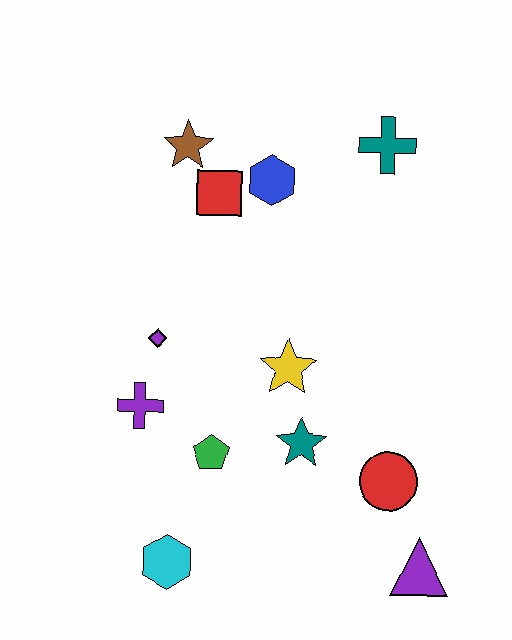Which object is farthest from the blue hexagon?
The purple triangle is farthest from the blue hexagon.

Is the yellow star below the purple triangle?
No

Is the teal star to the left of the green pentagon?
No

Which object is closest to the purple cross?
The purple diamond is closest to the purple cross.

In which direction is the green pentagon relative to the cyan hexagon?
The green pentagon is above the cyan hexagon.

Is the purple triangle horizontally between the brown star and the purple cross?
No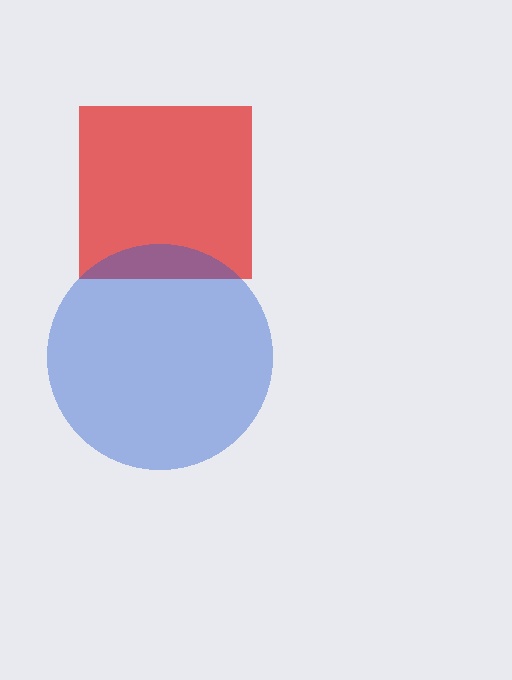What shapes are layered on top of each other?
The layered shapes are: a red square, a blue circle.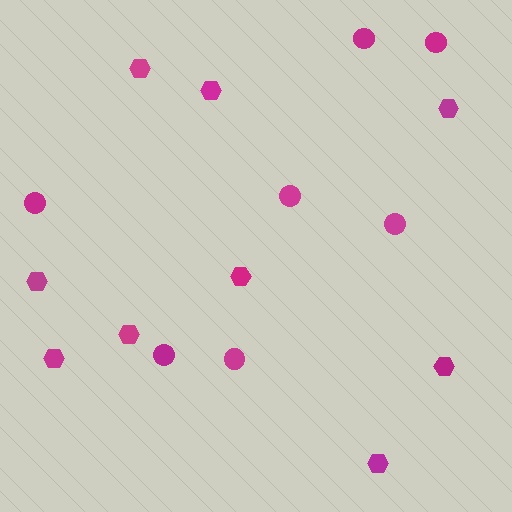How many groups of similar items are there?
There are 2 groups: one group of circles (7) and one group of hexagons (9).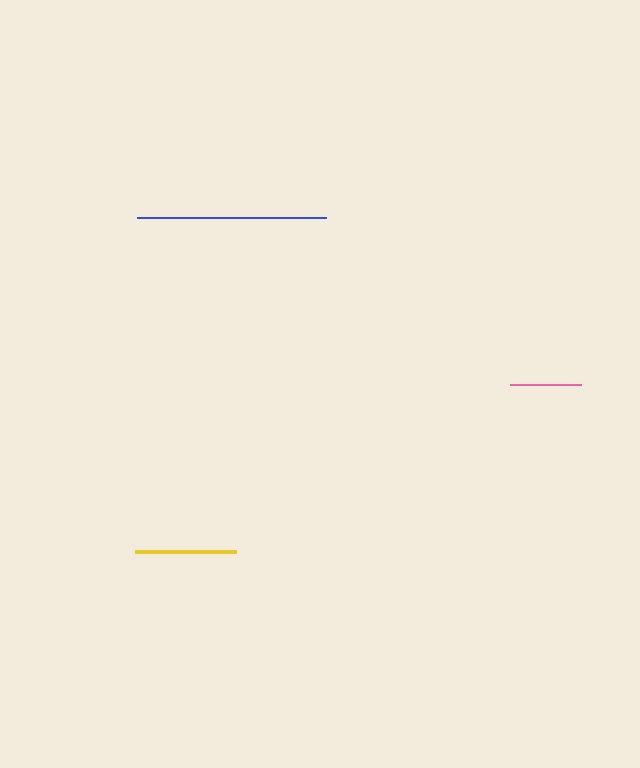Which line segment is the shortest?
The pink line is the shortest at approximately 71 pixels.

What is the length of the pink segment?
The pink segment is approximately 71 pixels long.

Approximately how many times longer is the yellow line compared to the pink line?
The yellow line is approximately 1.4 times the length of the pink line.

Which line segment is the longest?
The blue line is the longest at approximately 190 pixels.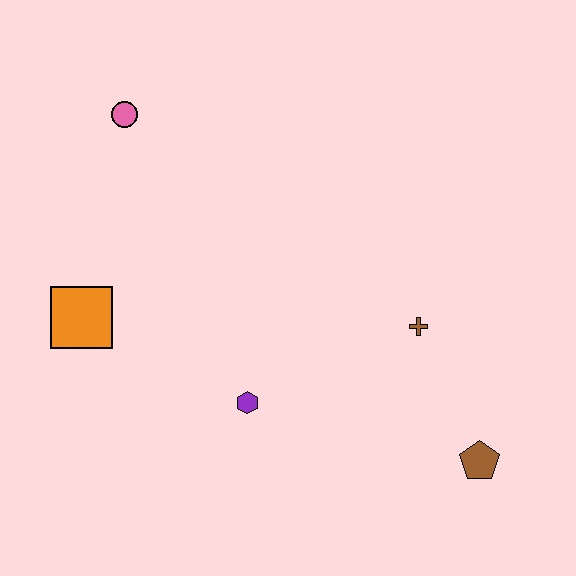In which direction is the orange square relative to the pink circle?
The orange square is below the pink circle.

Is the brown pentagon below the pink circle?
Yes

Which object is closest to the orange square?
The purple hexagon is closest to the orange square.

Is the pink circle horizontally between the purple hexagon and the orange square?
Yes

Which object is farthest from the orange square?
The brown pentagon is farthest from the orange square.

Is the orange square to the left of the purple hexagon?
Yes